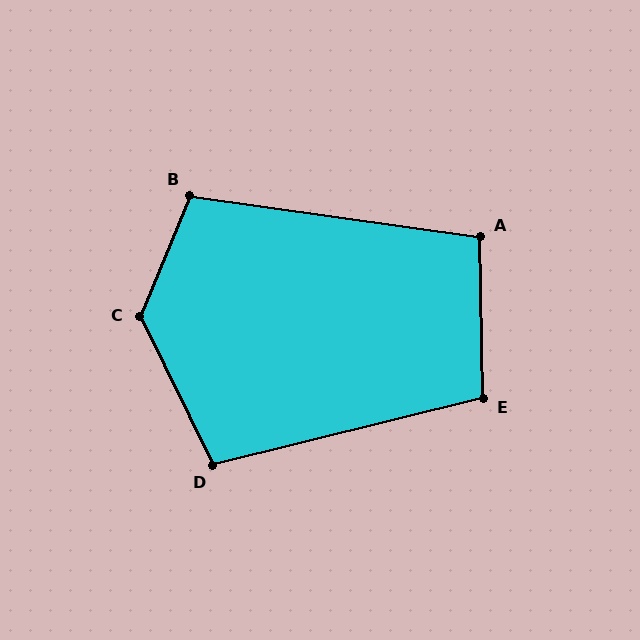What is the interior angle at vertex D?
Approximately 102 degrees (obtuse).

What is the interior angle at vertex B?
Approximately 104 degrees (obtuse).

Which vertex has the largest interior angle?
C, at approximately 131 degrees.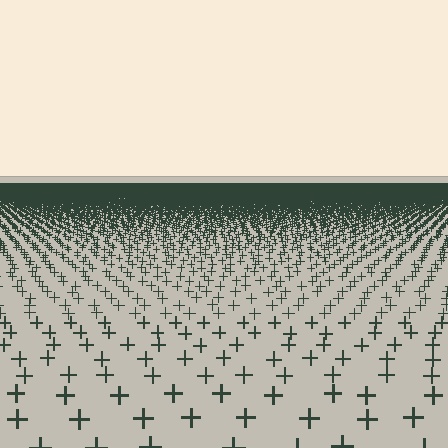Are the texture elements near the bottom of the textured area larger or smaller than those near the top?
Larger. Near the bottom, elements are closer to the viewer and appear at a bigger on-screen size.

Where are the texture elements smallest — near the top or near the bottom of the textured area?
Near the top.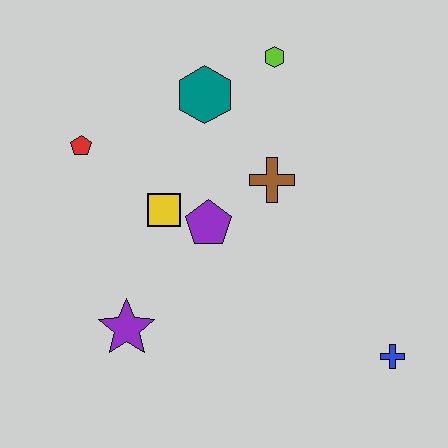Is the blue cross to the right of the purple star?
Yes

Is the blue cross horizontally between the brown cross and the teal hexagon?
No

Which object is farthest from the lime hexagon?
The blue cross is farthest from the lime hexagon.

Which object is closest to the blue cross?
The brown cross is closest to the blue cross.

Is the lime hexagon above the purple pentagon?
Yes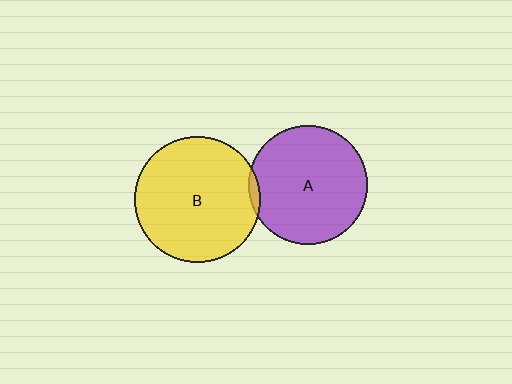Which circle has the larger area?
Circle B (yellow).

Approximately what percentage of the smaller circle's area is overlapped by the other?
Approximately 5%.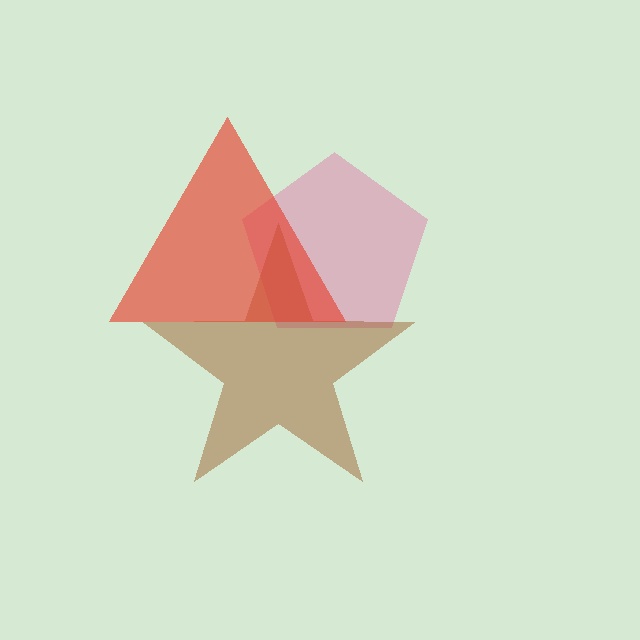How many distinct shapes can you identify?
There are 3 distinct shapes: a pink pentagon, a brown star, a red triangle.